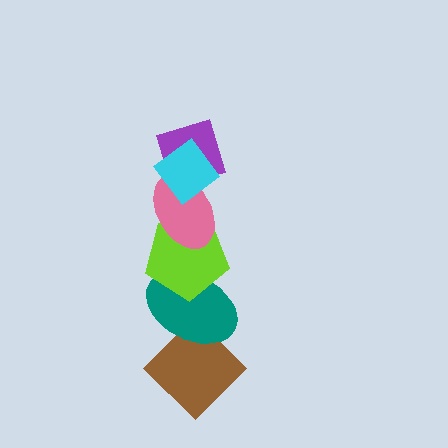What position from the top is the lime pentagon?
The lime pentagon is 4th from the top.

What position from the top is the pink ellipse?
The pink ellipse is 3rd from the top.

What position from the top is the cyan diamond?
The cyan diamond is 1st from the top.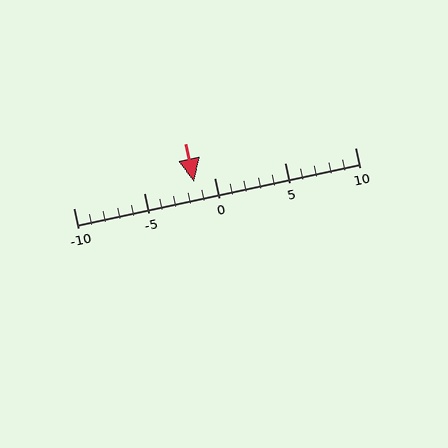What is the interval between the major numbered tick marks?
The major tick marks are spaced 5 units apart.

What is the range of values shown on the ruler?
The ruler shows values from -10 to 10.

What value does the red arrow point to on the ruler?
The red arrow points to approximately -1.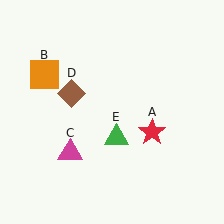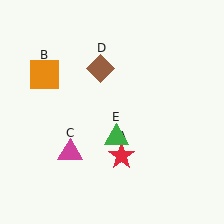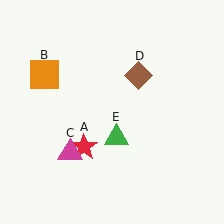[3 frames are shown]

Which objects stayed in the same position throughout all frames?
Orange square (object B) and magenta triangle (object C) and green triangle (object E) remained stationary.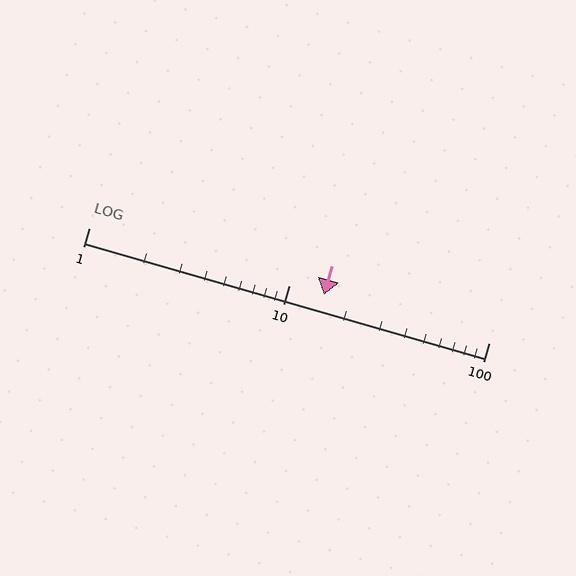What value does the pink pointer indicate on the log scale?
The pointer indicates approximately 15.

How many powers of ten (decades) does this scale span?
The scale spans 2 decades, from 1 to 100.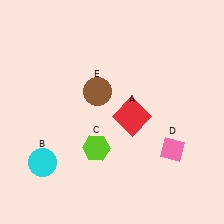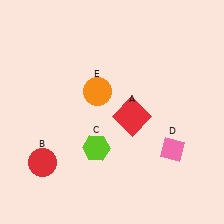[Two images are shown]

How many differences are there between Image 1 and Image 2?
There are 2 differences between the two images.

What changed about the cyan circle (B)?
In Image 1, B is cyan. In Image 2, it changed to red.